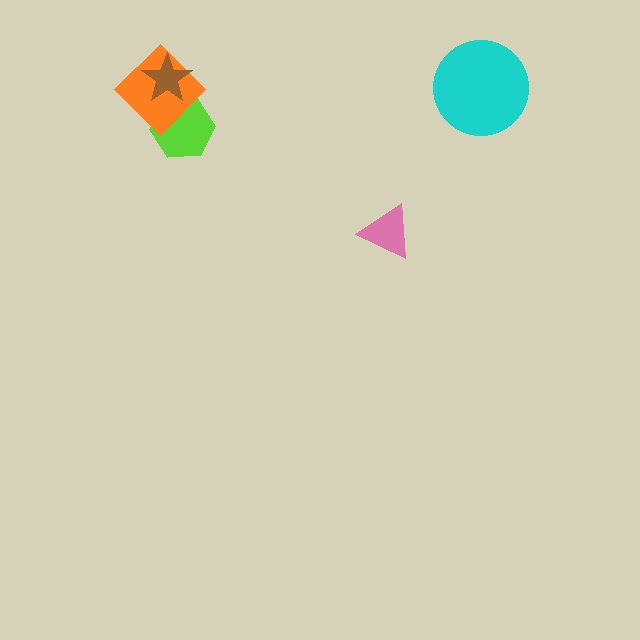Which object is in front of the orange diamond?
The brown star is in front of the orange diamond.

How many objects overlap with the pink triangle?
0 objects overlap with the pink triangle.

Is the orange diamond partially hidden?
Yes, it is partially covered by another shape.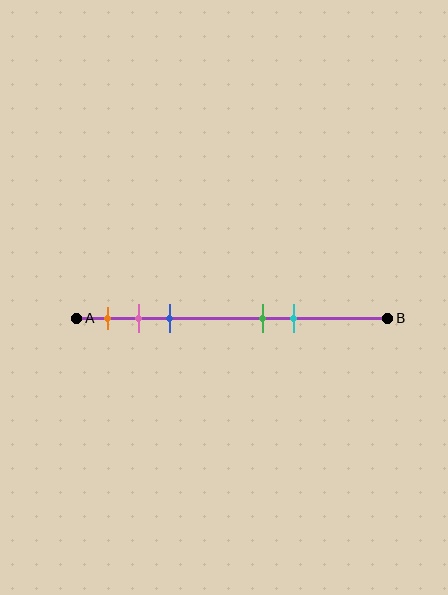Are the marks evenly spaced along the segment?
No, the marks are not evenly spaced.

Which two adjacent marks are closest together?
The pink and blue marks are the closest adjacent pair.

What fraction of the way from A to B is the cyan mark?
The cyan mark is approximately 70% (0.7) of the way from A to B.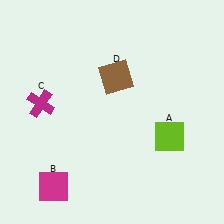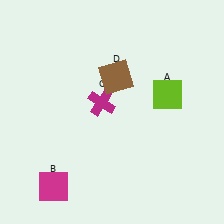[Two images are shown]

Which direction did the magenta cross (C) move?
The magenta cross (C) moved right.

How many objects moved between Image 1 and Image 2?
2 objects moved between the two images.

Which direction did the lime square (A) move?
The lime square (A) moved up.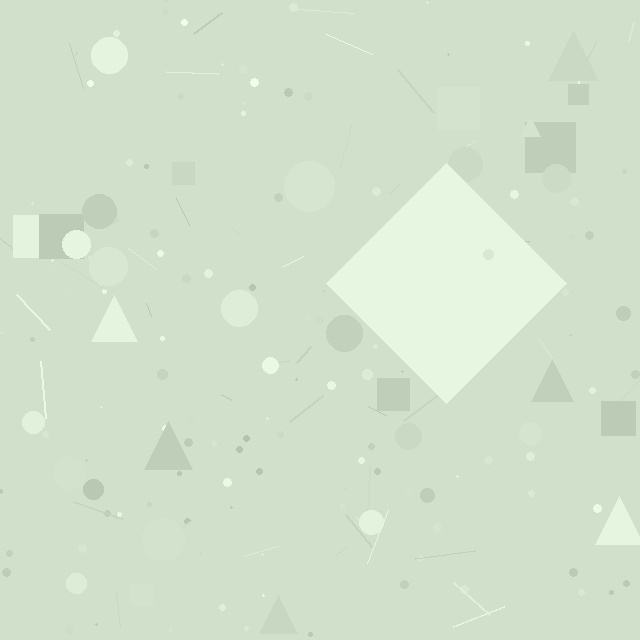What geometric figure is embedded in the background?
A diamond is embedded in the background.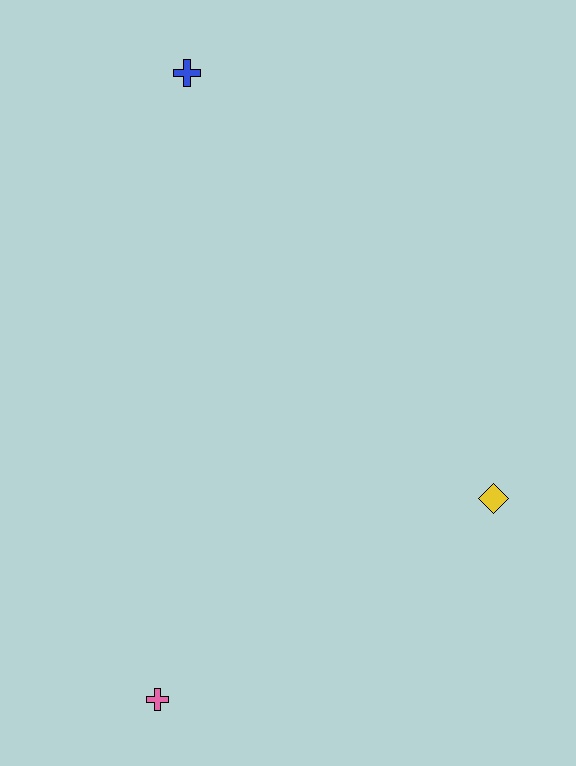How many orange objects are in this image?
There are no orange objects.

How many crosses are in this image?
There are 2 crosses.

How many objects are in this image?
There are 3 objects.